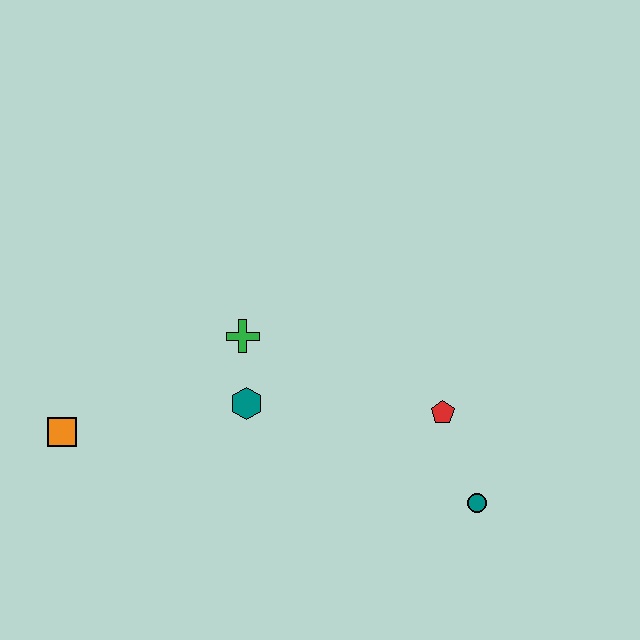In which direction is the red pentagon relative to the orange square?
The red pentagon is to the right of the orange square.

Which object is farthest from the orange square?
The teal circle is farthest from the orange square.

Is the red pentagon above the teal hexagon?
No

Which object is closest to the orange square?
The teal hexagon is closest to the orange square.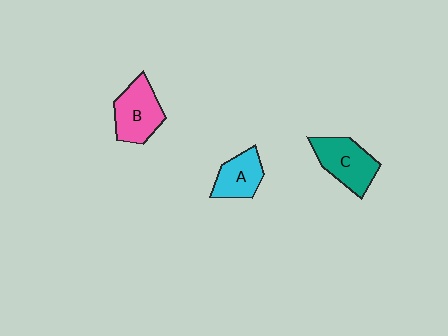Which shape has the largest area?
Shape C (teal).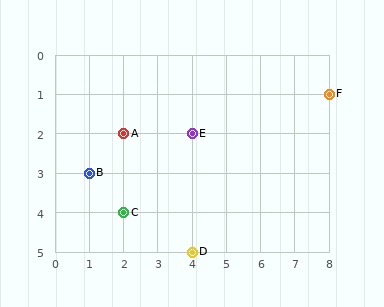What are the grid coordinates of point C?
Point C is at grid coordinates (2, 4).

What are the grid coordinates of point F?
Point F is at grid coordinates (8, 1).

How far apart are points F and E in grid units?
Points F and E are 4 columns and 1 row apart (about 4.1 grid units diagonally).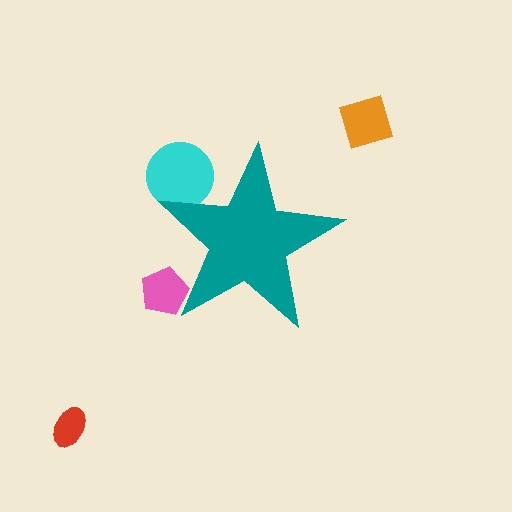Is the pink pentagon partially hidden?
Yes, the pink pentagon is partially hidden behind the teal star.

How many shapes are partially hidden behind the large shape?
2 shapes are partially hidden.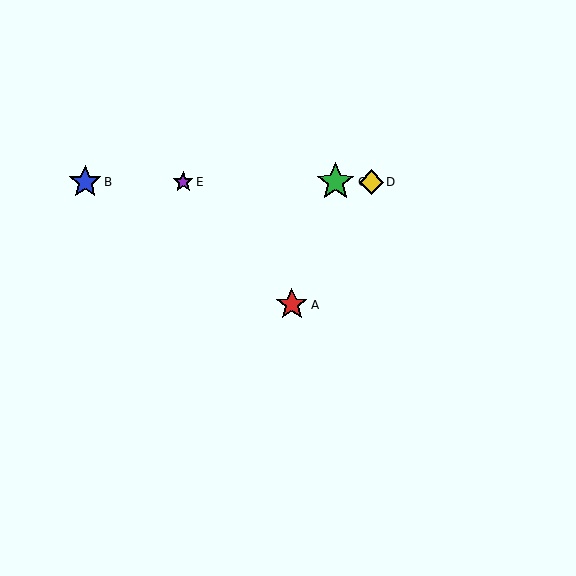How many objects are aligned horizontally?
4 objects (B, C, D, E) are aligned horizontally.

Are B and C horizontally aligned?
Yes, both are at y≈182.